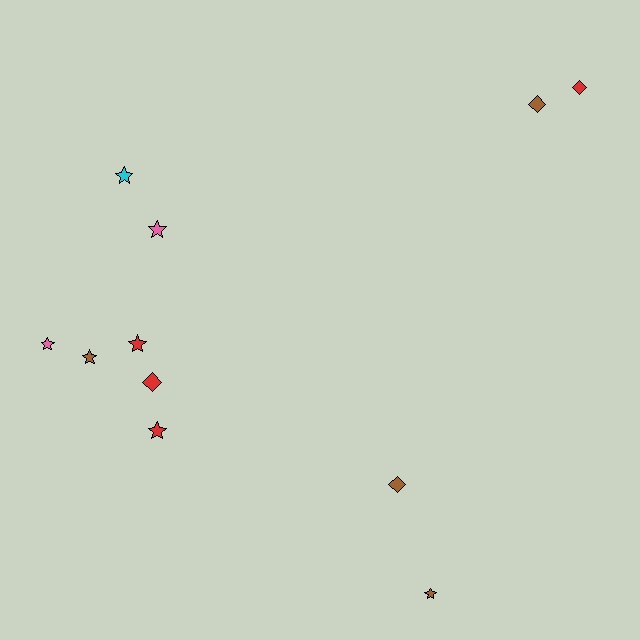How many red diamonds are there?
There are 2 red diamonds.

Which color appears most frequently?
Brown, with 4 objects.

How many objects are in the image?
There are 11 objects.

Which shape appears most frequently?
Star, with 7 objects.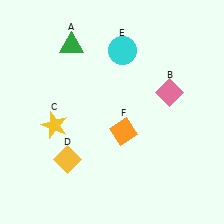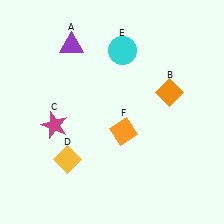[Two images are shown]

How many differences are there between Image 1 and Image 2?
There are 3 differences between the two images.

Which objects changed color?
A changed from green to purple. B changed from pink to orange. C changed from yellow to magenta.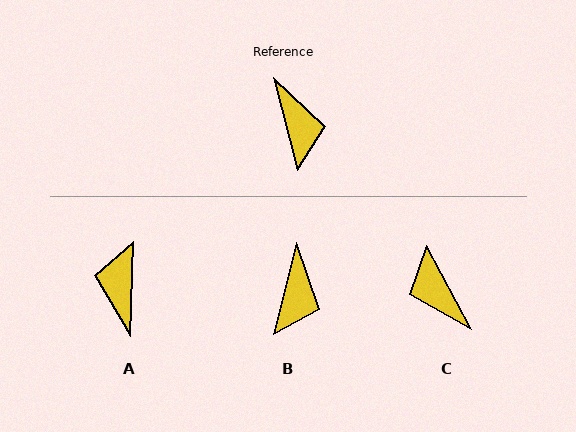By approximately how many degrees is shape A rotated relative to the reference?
Approximately 164 degrees counter-clockwise.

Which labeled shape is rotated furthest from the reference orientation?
C, about 167 degrees away.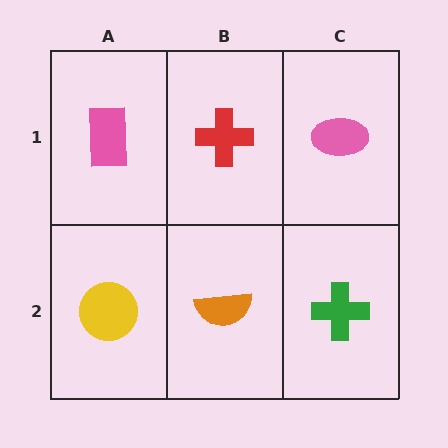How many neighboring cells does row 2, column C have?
2.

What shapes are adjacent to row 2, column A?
A pink rectangle (row 1, column A), an orange semicircle (row 2, column B).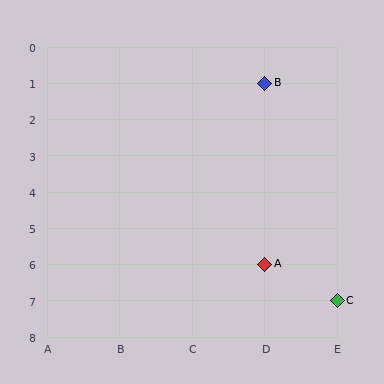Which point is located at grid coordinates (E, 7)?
Point C is at (E, 7).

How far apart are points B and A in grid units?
Points B and A are 5 rows apart.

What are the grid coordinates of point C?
Point C is at grid coordinates (E, 7).